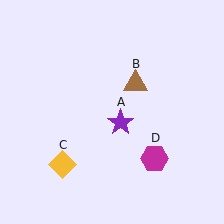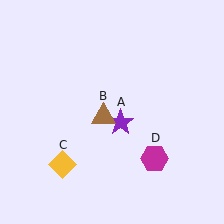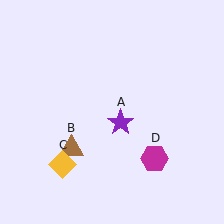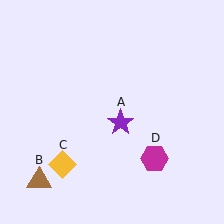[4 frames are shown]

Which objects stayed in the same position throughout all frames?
Purple star (object A) and yellow diamond (object C) and magenta hexagon (object D) remained stationary.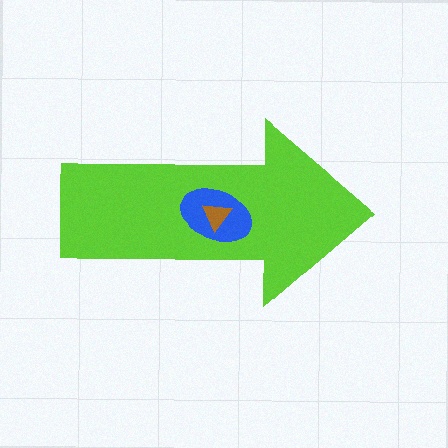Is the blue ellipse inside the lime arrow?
Yes.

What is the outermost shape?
The lime arrow.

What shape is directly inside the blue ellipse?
The brown triangle.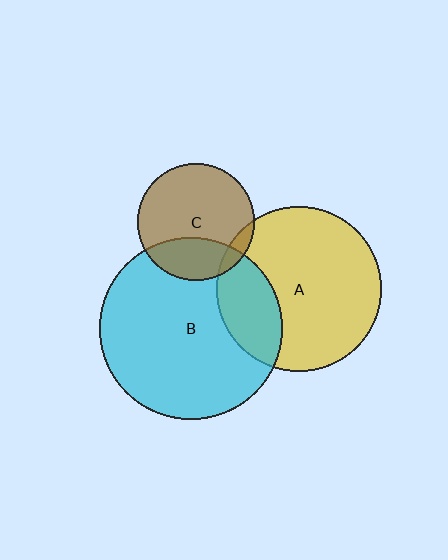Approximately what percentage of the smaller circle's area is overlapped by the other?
Approximately 10%.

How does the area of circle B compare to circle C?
Approximately 2.4 times.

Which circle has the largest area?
Circle B (cyan).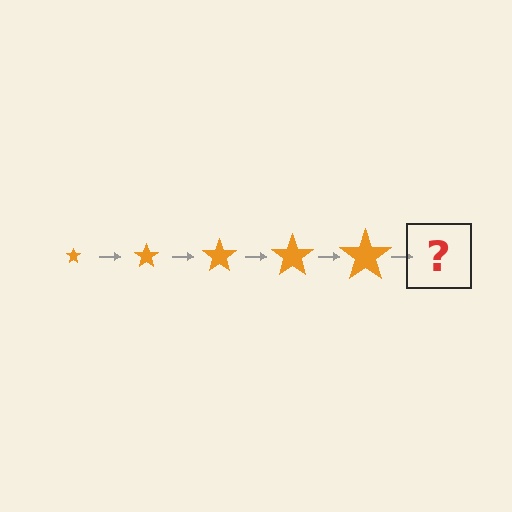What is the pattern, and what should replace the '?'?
The pattern is that the star gets progressively larger each step. The '?' should be an orange star, larger than the previous one.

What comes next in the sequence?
The next element should be an orange star, larger than the previous one.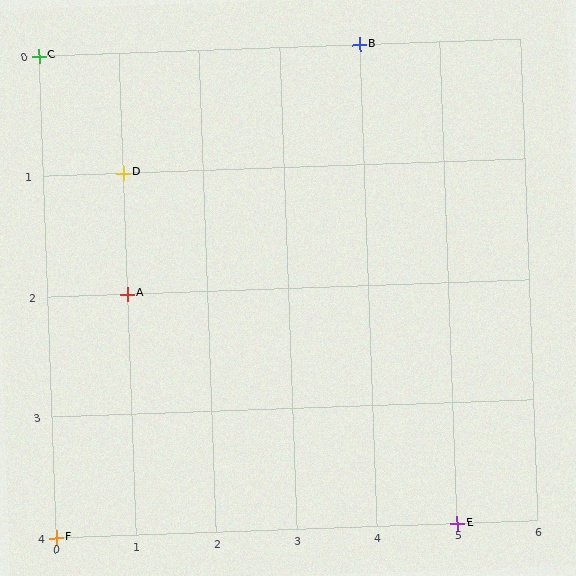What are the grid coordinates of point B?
Point B is at grid coordinates (4, 0).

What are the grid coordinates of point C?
Point C is at grid coordinates (0, 0).